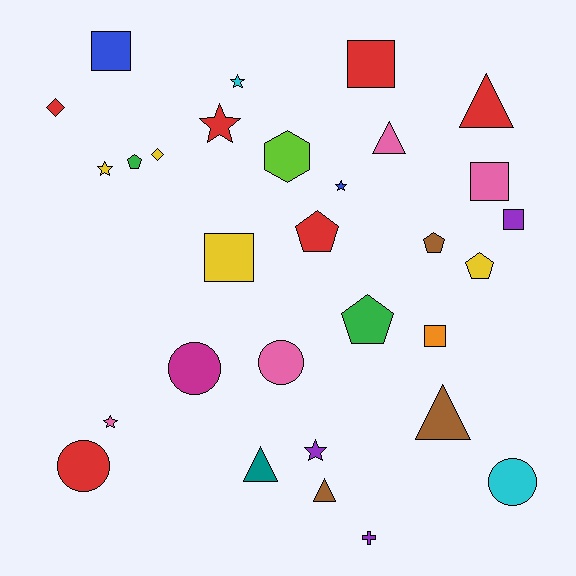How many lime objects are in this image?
There is 1 lime object.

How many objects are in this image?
There are 30 objects.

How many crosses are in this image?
There is 1 cross.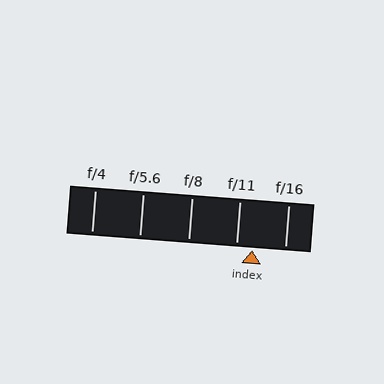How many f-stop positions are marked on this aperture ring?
There are 5 f-stop positions marked.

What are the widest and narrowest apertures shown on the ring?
The widest aperture shown is f/4 and the narrowest is f/16.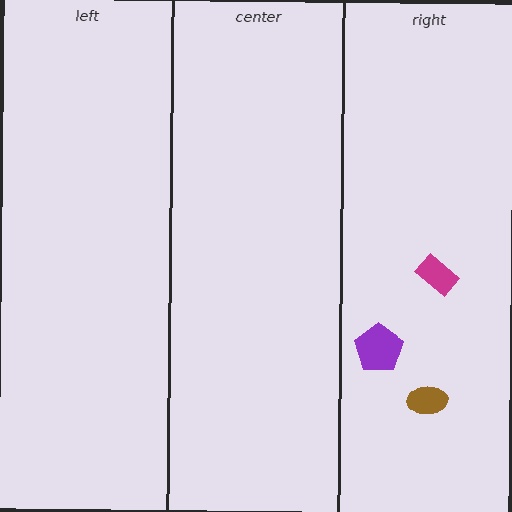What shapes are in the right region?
The purple pentagon, the magenta rectangle, the brown ellipse.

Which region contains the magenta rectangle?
The right region.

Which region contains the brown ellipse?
The right region.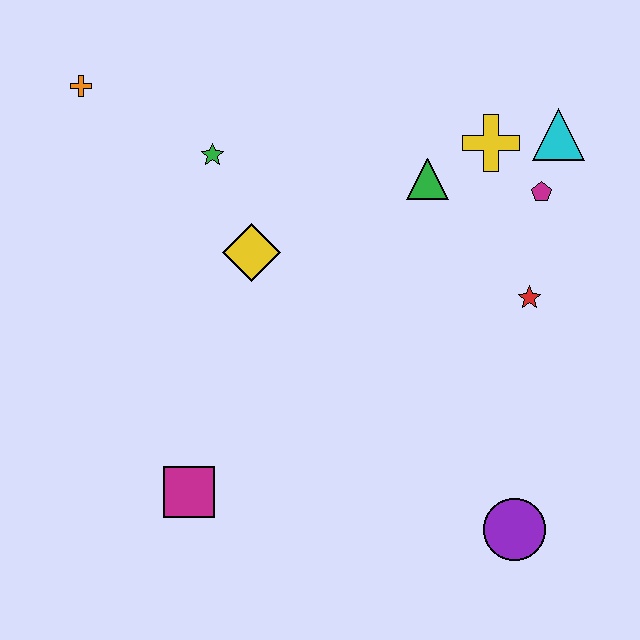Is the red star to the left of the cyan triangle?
Yes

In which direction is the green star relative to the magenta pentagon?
The green star is to the left of the magenta pentagon.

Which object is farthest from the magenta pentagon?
The orange cross is farthest from the magenta pentagon.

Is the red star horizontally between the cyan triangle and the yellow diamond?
Yes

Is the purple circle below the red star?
Yes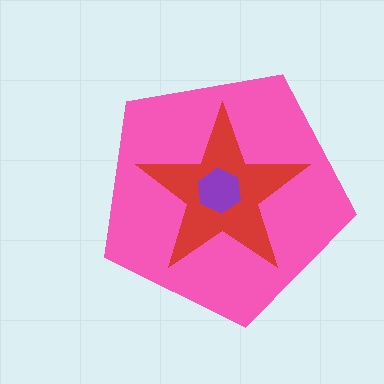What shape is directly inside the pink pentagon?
The red star.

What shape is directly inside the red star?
The purple hexagon.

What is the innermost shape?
The purple hexagon.